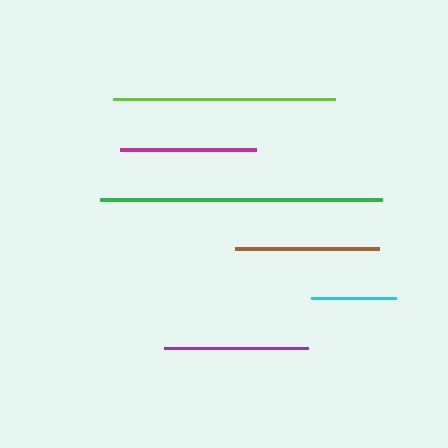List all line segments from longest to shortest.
From longest to shortest: green, lime, purple, brown, magenta, cyan.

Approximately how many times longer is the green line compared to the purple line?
The green line is approximately 2.0 times the length of the purple line.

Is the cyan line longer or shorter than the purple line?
The purple line is longer than the cyan line.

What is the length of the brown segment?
The brown segment is approximately 143 pixels long.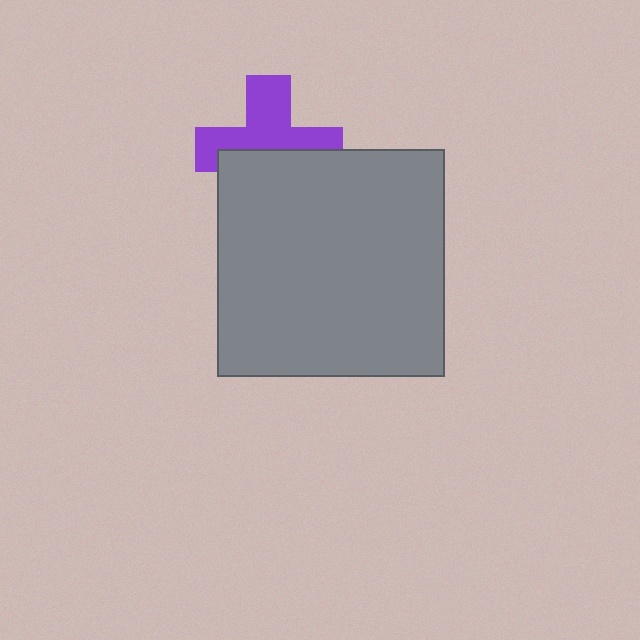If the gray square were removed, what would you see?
You would see the complete purple cross.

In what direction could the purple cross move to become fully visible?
The purple cross could move up. That would shift it out from behind the gray square entirely.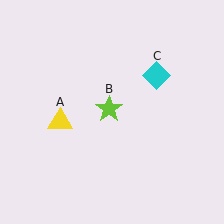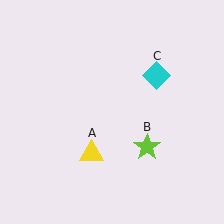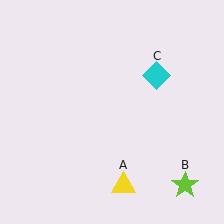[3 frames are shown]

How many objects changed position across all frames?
2 objects changed position: yellow triangle (object A), lime star (object B).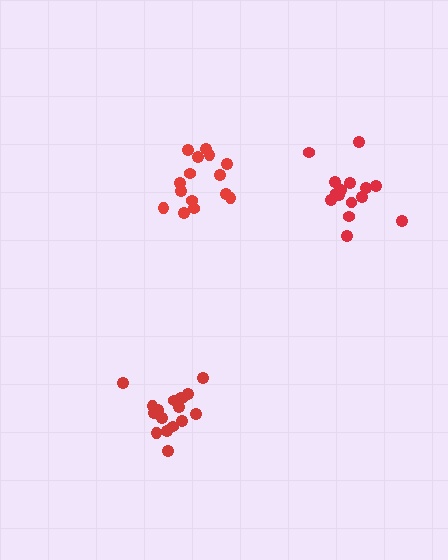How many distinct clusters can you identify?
There are 3 distinct clusters.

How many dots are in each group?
Group 1: 15 dots, Group 2: 17 dots, Group 3: 15 dots (47 total).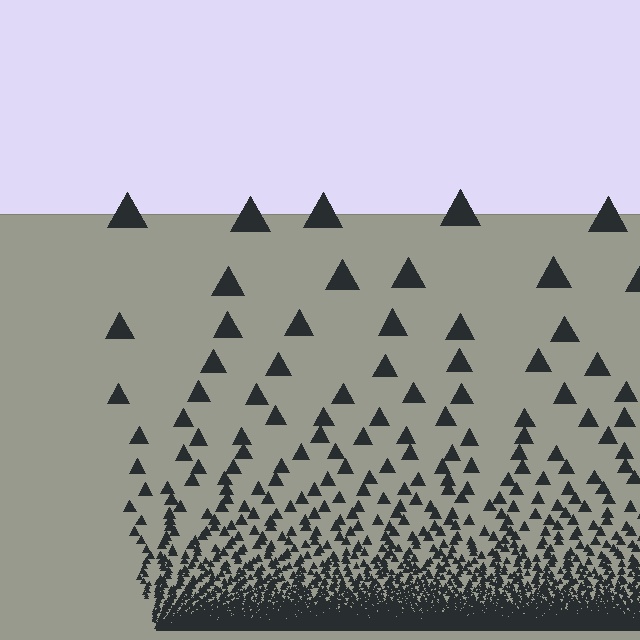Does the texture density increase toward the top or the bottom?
Density increases toward the bottom.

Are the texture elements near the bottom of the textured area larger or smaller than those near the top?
Smaller. The gradient is inverted — elements near the bottom are smaller and denser.